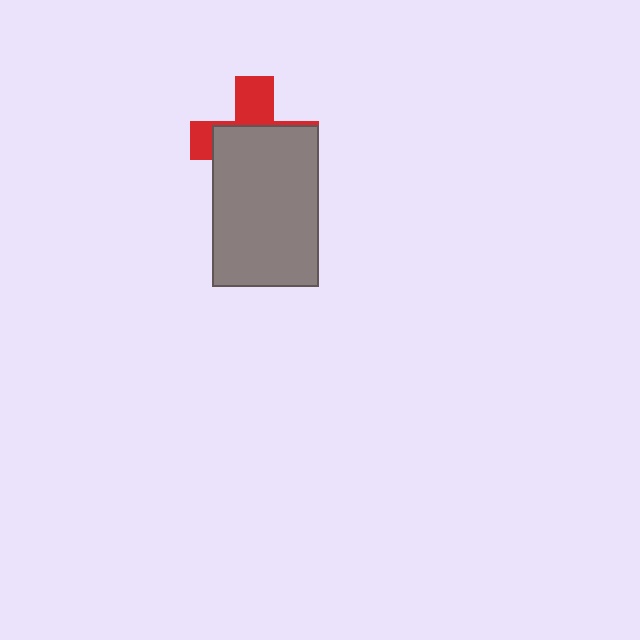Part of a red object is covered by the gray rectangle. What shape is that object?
It is a cross.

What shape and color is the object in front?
The object in front is a gray rectangle.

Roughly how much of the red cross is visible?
A small part of it is visible (roughly 36%).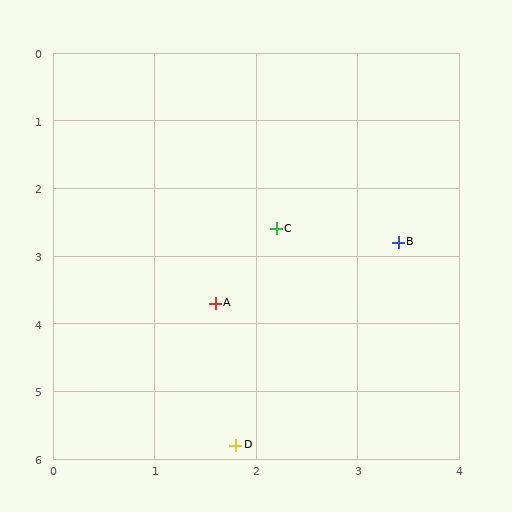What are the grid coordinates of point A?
Point A is at approximately (1.6, 3.7).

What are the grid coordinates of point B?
Point B is at approximately (3.4, 2.8).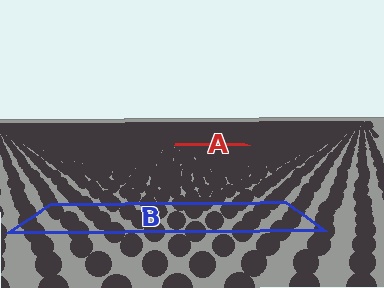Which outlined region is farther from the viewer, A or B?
Region A is farther from the viewer — the texture elements inside it appear smaller and more densely packed.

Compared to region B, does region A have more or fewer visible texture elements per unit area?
Region A has more texture elements per unit area — they are packed more densely because it is farther away.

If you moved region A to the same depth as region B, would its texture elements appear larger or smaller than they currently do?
They would appear larger. At a closer depth, the same texture elements are projected at a bigger on-screen size.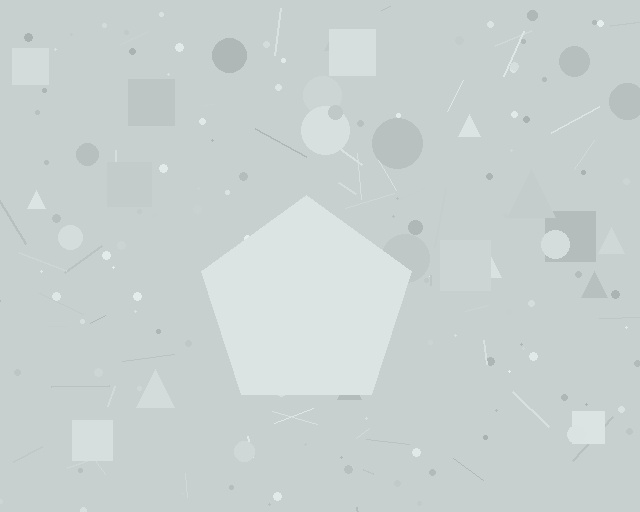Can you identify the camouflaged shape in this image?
The camouflaged shape is a pentagon.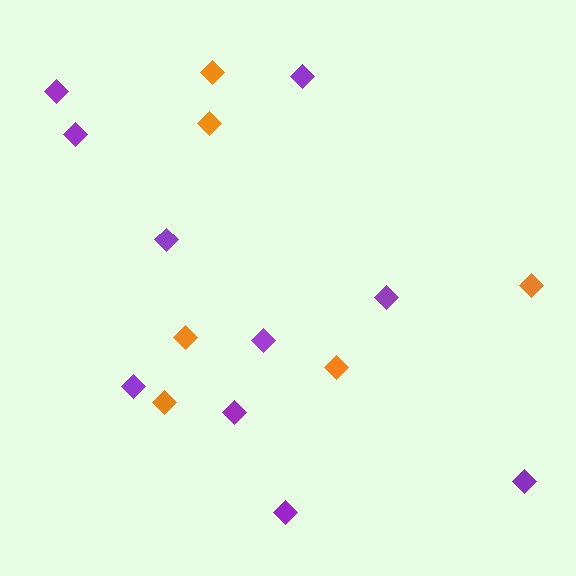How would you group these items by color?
There are 2 groups: one group of purple diamonds (10) and one group of orange diamonds (6).